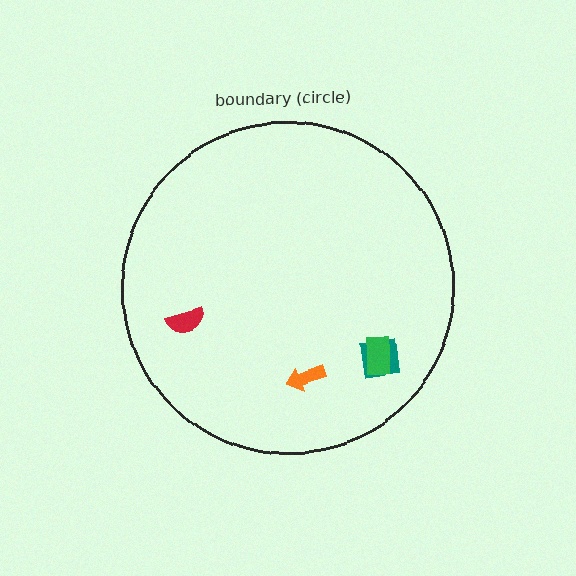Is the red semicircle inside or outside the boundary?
Inside.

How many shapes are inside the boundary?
4 inside, 0 outside.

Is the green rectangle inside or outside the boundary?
Inside.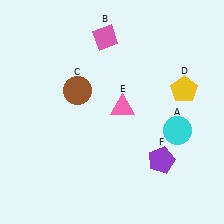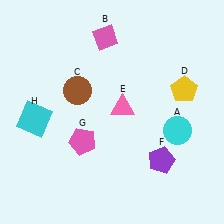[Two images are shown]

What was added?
A pink pentagon (G), a cyan square (H) were added in Image 2.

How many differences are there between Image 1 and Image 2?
There are 2 differences between the two images.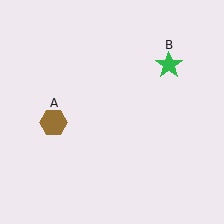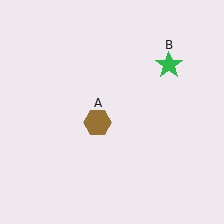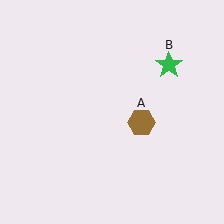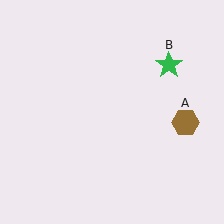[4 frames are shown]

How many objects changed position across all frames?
1 object changed position: brown hexagon (object A).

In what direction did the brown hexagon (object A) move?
The brown hexagon (object A) moved right.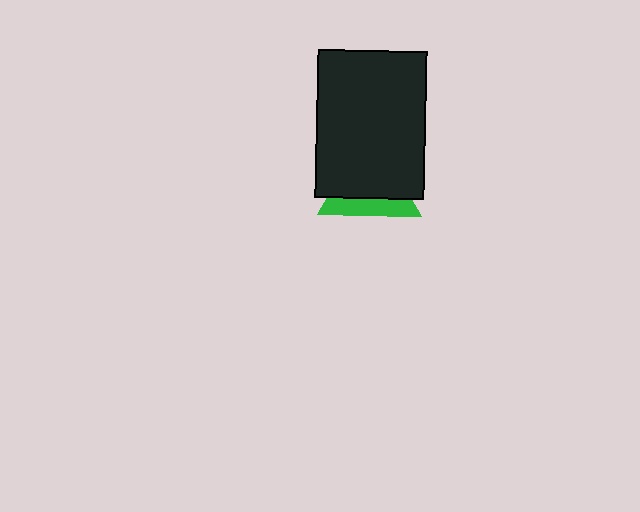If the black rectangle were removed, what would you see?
You would see the complete green triangle.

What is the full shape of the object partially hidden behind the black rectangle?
The partially hidden object is a green triangle.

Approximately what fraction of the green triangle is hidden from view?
Roughly 65% of the green triangle is hidden behind the black rectangle.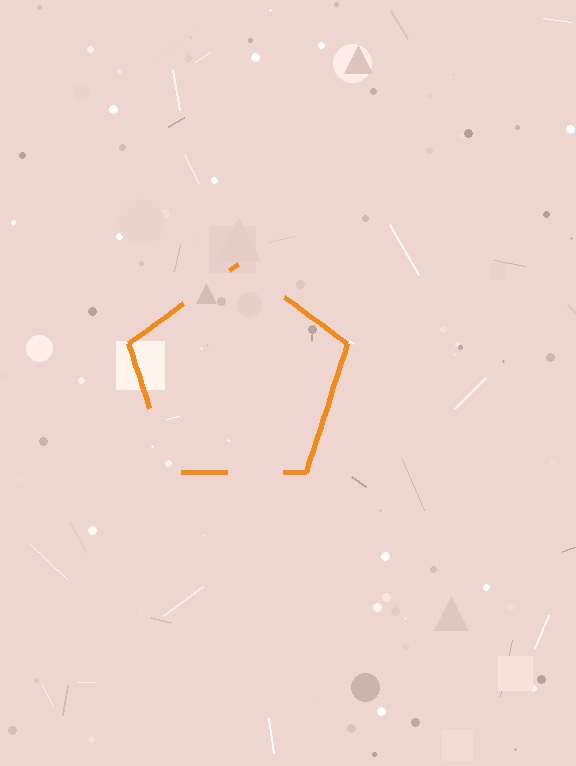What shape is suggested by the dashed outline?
The dashed outline suggests a pentagon.